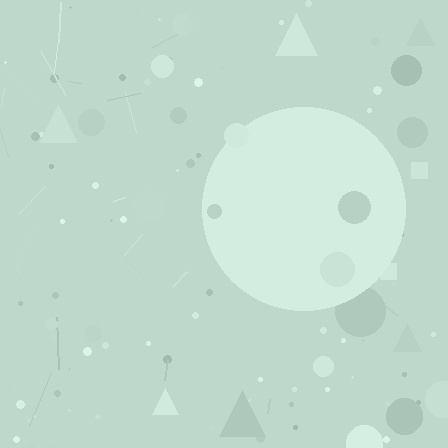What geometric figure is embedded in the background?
A circle is embedded in the background.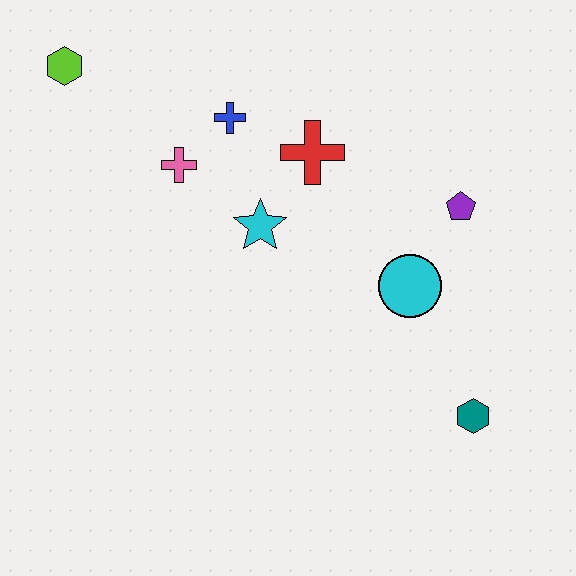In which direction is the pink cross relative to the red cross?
The pink cross is to the left of the red cross.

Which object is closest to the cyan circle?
The purple pentagon is closest to the cyan circle.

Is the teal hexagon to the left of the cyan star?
No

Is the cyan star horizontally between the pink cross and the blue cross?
No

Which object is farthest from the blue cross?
The teal hexagon is farthest from the blue cross.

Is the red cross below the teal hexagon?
No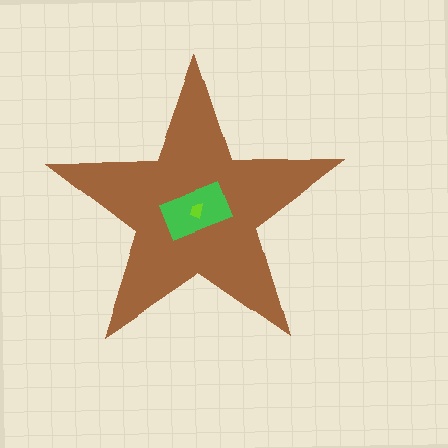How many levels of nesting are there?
3.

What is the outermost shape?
The brown star.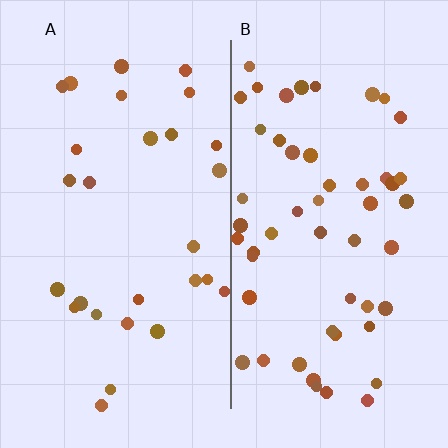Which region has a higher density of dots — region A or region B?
B (the right).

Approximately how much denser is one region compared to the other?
Approximately 1.9× — region B over region A.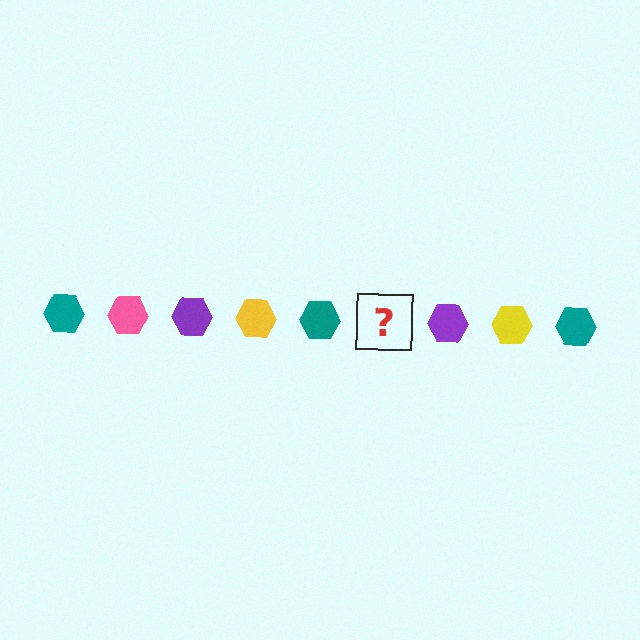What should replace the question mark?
The question mark should be replaced with a pink hexagon.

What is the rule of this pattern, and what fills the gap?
The rule is that the pattern cycles through teal, pink, purple, yellow hexagons. The gap should be filled with a pink hexagon.